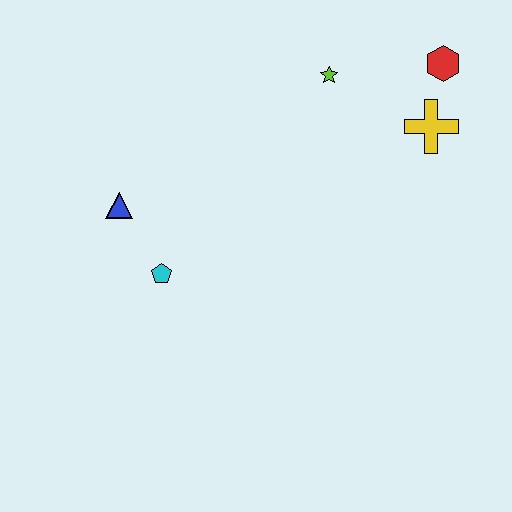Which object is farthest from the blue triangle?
The red hexagon is farthest from the blue triangle.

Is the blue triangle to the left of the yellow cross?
Yes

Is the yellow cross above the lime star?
No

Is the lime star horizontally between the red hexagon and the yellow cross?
No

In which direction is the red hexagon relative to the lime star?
The red hexagon is to the right of the lime star.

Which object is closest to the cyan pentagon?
The blue triangle is closest to the cyan pentagon.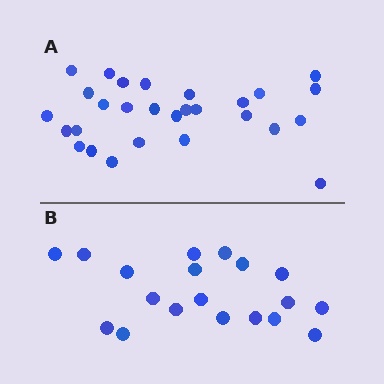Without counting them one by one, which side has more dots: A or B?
Region A (the top region) has more dots.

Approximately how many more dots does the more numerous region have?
Region A has roughly 8 or so more dots than region B.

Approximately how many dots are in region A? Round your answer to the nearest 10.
About 30 dots. (The exact count is 28, which rounds to 30.)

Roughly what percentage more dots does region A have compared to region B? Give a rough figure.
About 45% more.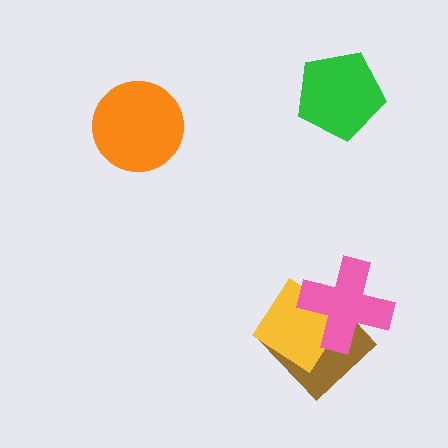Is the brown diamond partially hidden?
Yes, it is partially covered by another shape.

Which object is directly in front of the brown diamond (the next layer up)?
The yellow diamond is directly in front of the brown diamond.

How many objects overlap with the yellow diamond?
2 objects overlap with the yellow diamond.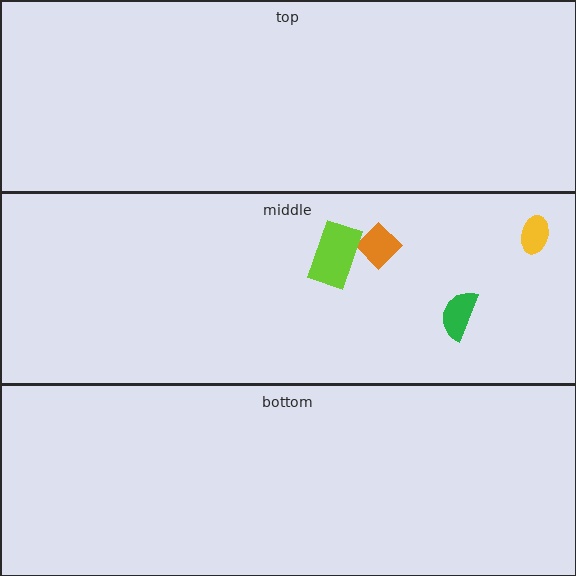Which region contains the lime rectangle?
The middle region.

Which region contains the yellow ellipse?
The middle region.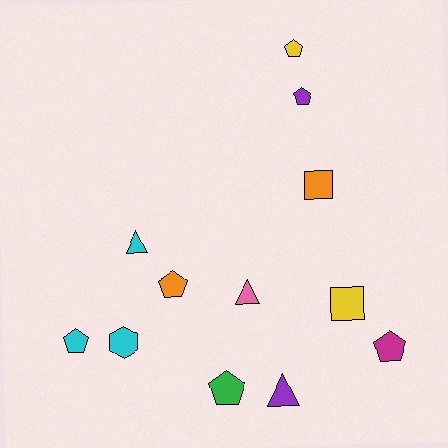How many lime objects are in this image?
There are no lime objects.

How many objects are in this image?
There are 12 objects.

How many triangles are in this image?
There are 3 triangles.